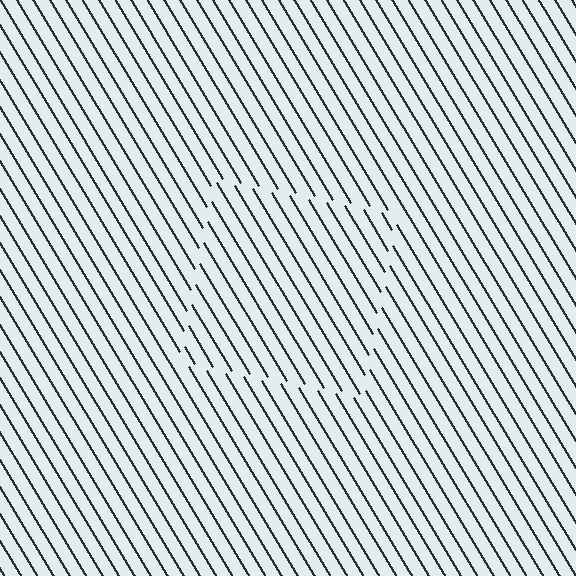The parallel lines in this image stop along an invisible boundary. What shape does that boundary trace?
An illusory square. The interior of the shape contains the same grating, shifted by half a period — the contour is defined by the phase discontinuity where line-ends from the inner and outer gratings abut.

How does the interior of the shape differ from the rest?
The interior of the shape contains the same grating, shifted by half a period — the contour is defined by the phase discontinuity where line-ends from the inner and outer gratings abut.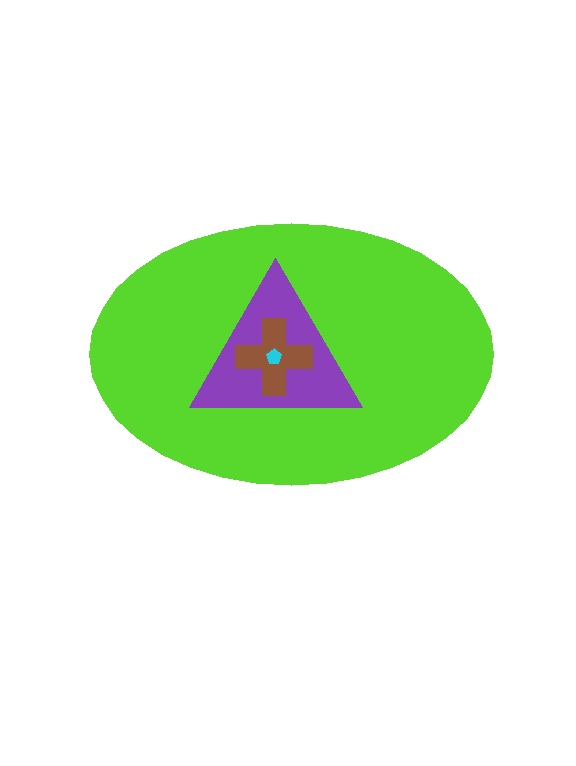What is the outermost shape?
The lime ellipse.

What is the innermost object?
The cyan pentagon.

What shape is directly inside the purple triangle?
The brown cross.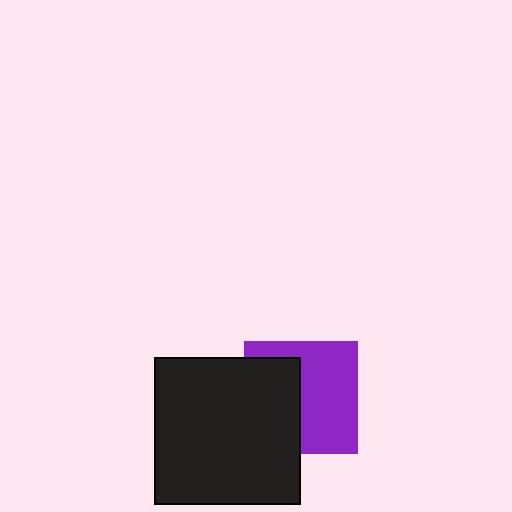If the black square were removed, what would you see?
You would see the complete purple square.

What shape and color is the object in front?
The object in front is a black square.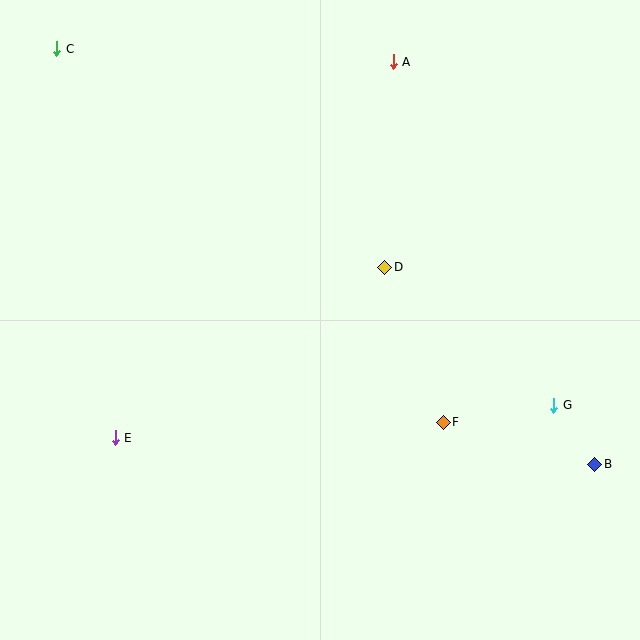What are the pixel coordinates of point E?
Point E is at (115, 438).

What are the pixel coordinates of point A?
Point A is at (393, 62).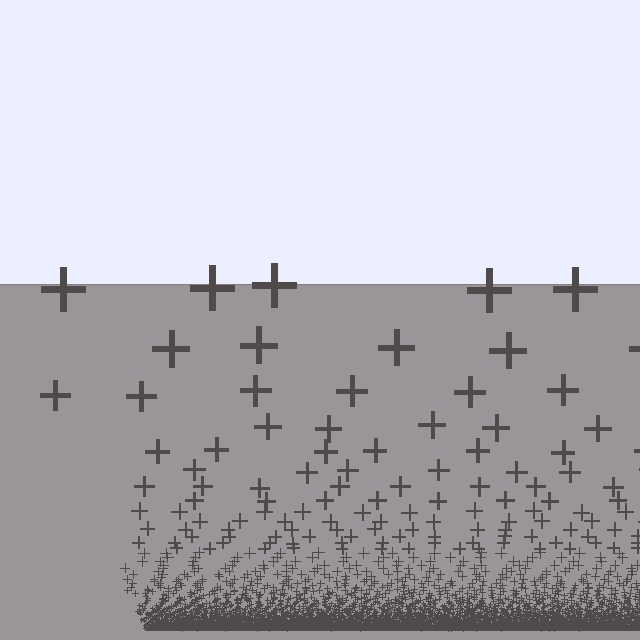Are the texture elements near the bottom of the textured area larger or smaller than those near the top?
Smaller. The gradient is inverted — elements near the bottom are smaller and denser.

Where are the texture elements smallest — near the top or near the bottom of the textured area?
Near the bottom.